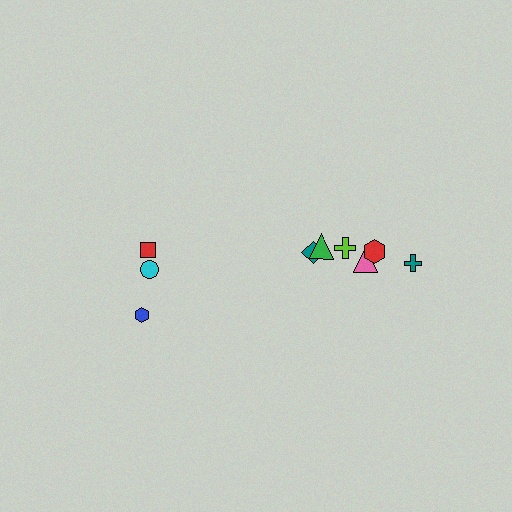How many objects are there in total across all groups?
There are 9 objects.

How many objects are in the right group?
There are 6 objects.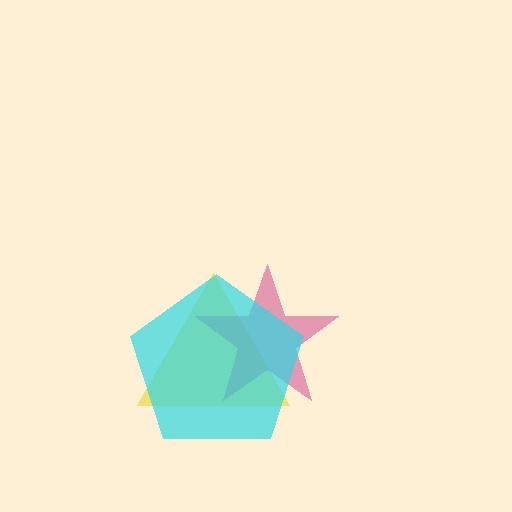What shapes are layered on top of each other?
The layered shapes are: a yellow triangle, a magenta star, a cyan pentagon.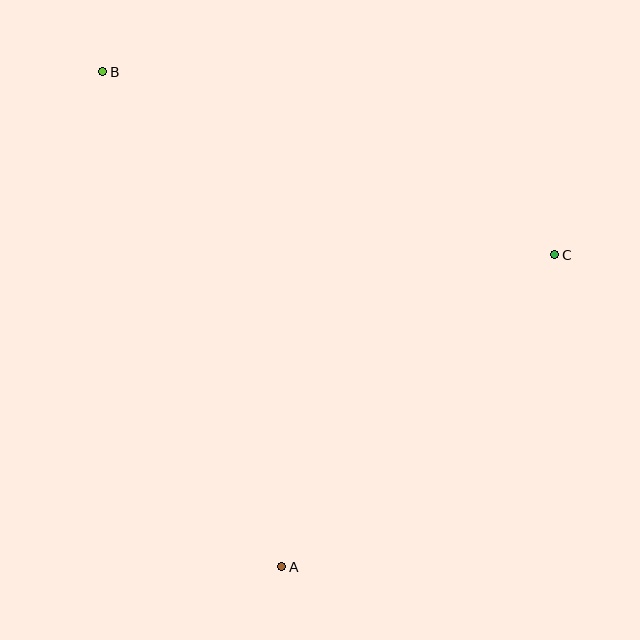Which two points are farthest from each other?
Points A and B are farthest from each other.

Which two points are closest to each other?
Points A and C are closest to each other.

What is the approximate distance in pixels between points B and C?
The distance between B and C is approximately 487 pixels.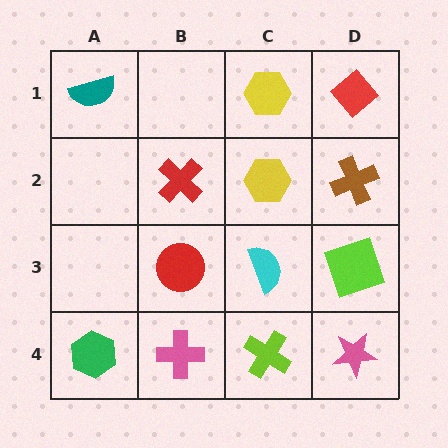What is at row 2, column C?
A yellow hexagon.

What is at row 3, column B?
A red circle.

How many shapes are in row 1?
3 shapes.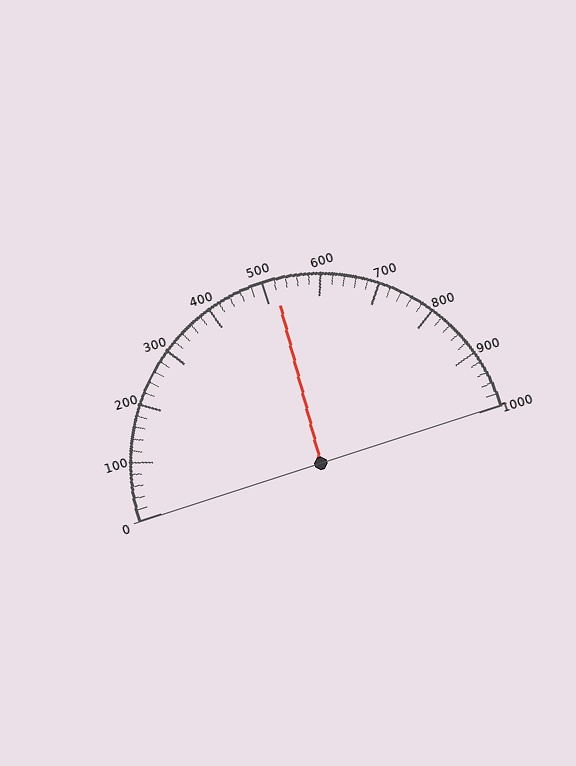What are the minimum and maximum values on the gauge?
The gauge ranges from 0 to 1000.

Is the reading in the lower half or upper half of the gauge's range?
The reading is in the upper half of the range (0 to 1000).